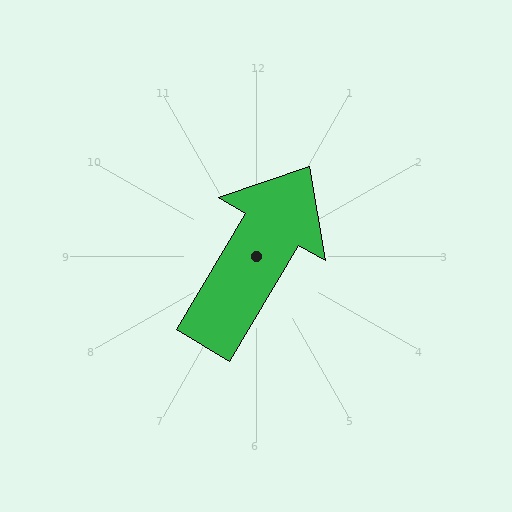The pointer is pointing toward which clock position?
Roughly 1 o'clock.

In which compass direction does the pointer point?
Northeast.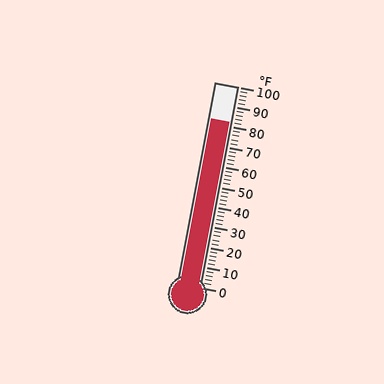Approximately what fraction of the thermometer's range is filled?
The thermometer is filled to approximately 80% of its range.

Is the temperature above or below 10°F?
The temperature is above 10°F.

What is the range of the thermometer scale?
The thermometer scale ranges from 0°F to 100°F.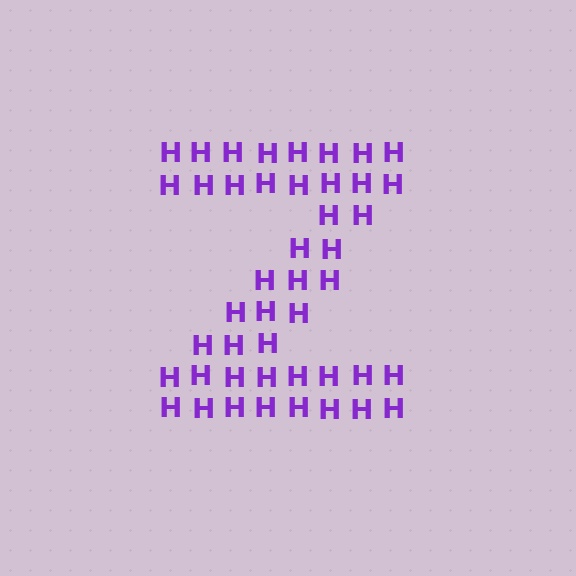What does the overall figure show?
The overall figure shows the letter Z.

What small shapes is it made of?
It is made of small letter H's.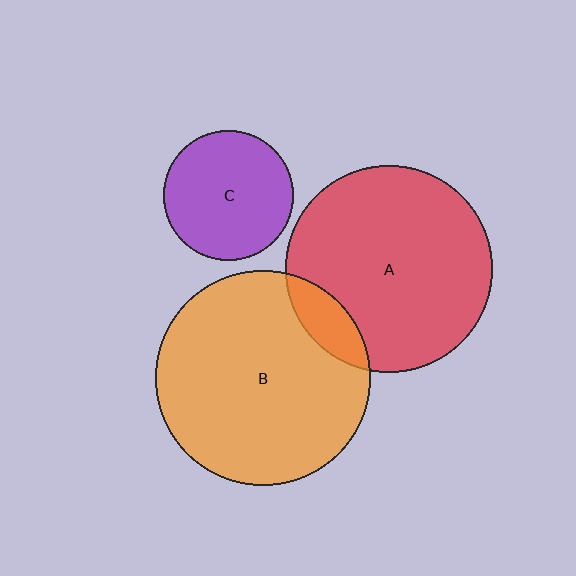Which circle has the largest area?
Circle B (orange).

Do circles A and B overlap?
Yes.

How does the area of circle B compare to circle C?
Approximately 2.7 times.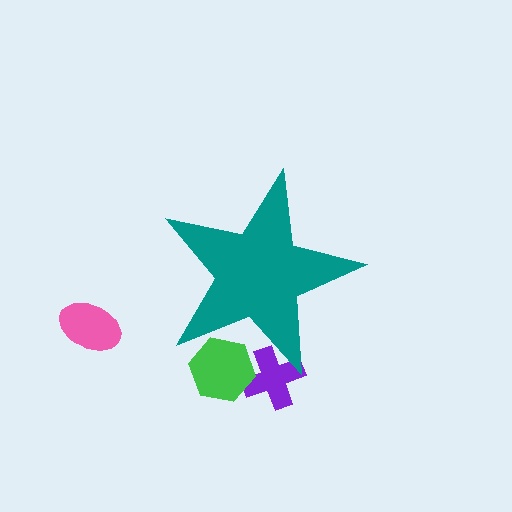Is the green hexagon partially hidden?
Yes, the green hexagon is partially hidden behind the teal star.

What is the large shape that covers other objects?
A teal star.